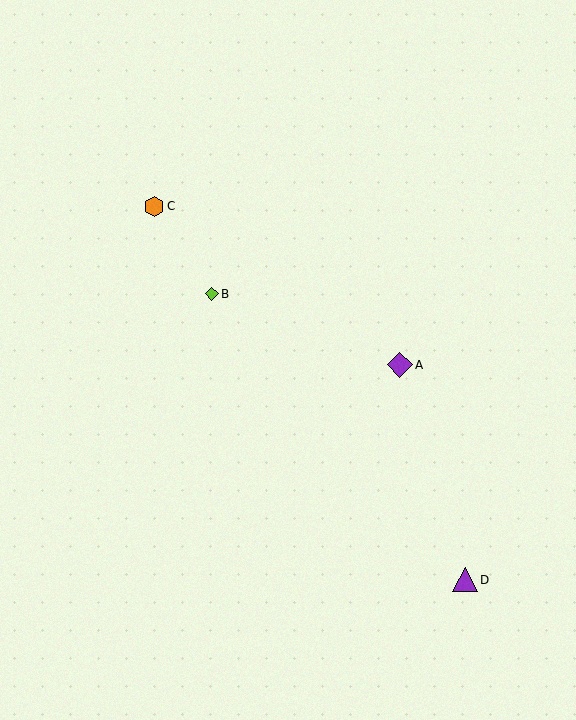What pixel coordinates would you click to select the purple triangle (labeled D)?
Click at (465, 580) to select the purple triangle D.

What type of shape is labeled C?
Shape C is an orange hexagon.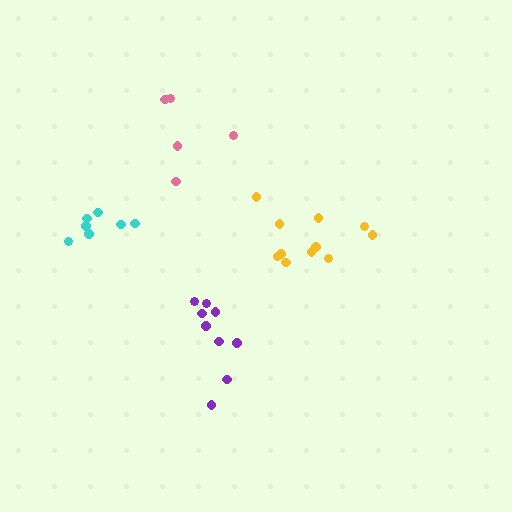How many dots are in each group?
Group 1: 5 dots, Group 2: 7 dots, Group 3: 11 dots, Group 4: 9 dots (32 total).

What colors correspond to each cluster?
The clusters are colored: pink, cyan, yellow, purple.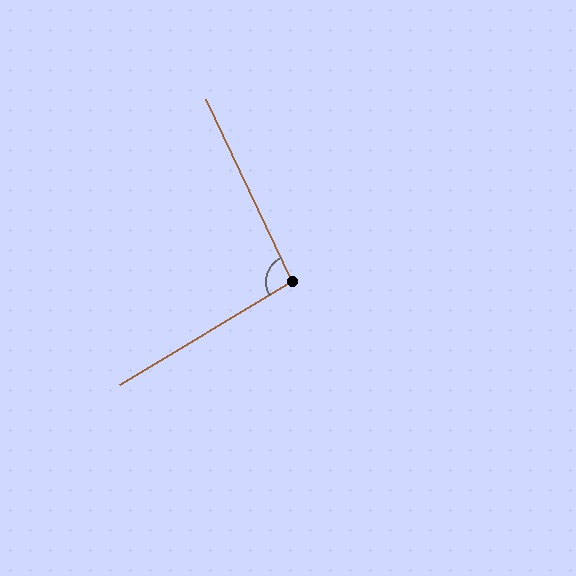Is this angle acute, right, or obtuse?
It is obtuse.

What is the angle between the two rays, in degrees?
Approximately 96 degrees.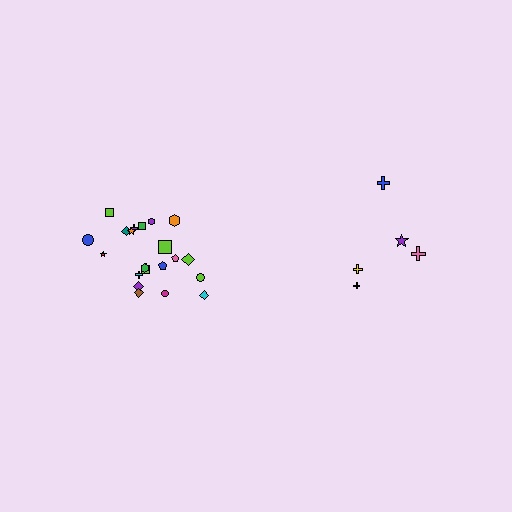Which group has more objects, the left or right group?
The left group.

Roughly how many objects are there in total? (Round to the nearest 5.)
Roughly 25 objects in total.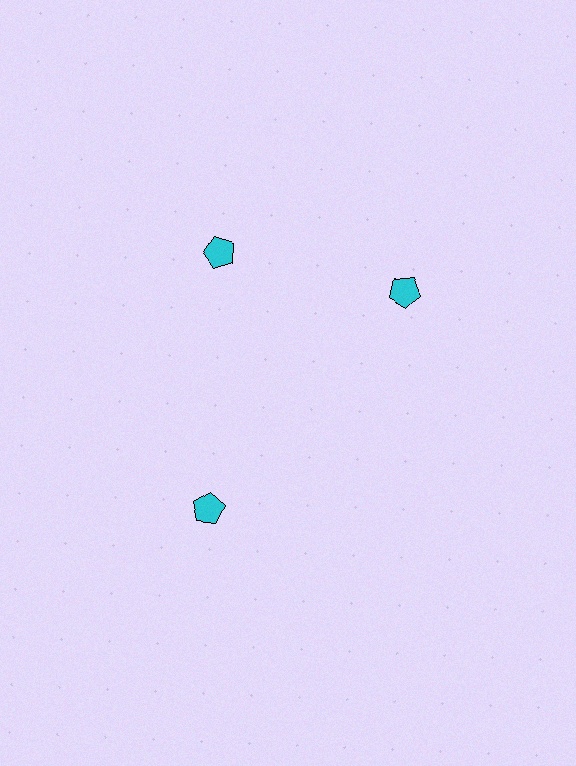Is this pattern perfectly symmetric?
No. The 3 cyan pentagons are arranged in a ring, but one element near the 3 o'clock position is rotated out of alignment along the ring, breaking the 3-fold rotational symmetry.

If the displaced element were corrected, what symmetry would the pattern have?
It would have 3-fold rotational symmetry — the pattern would map onto itself every 120 degrees.